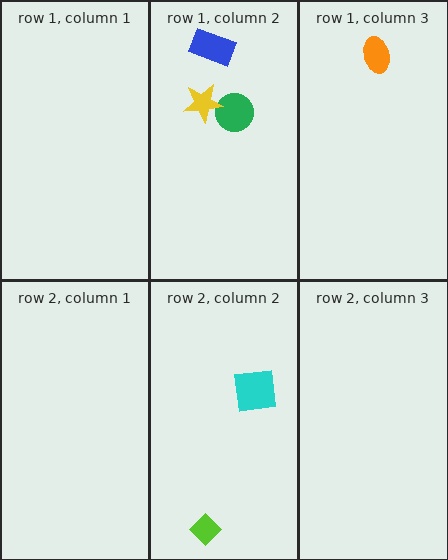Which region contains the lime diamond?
The row 2, column 2 region.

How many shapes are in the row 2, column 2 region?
2.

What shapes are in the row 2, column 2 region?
The cyan square, the lime diamond.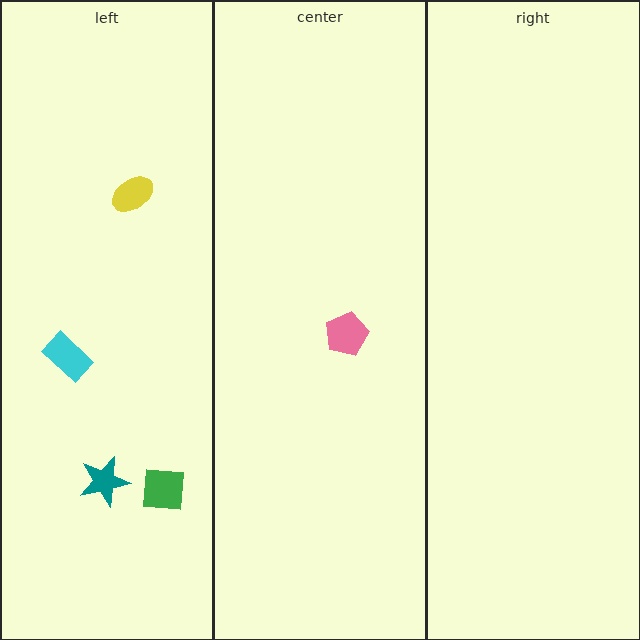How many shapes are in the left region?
4.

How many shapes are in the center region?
1.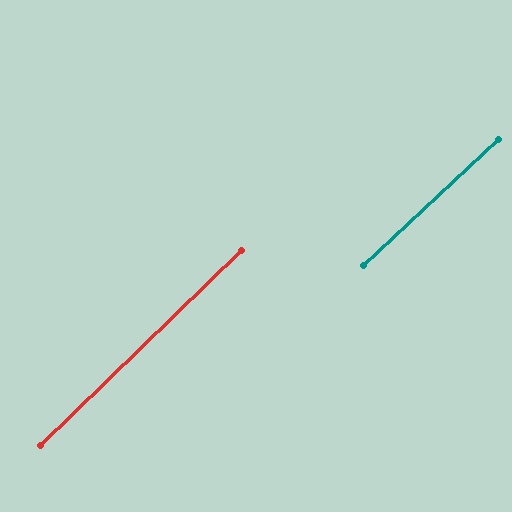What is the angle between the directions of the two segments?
Approximately 1 degree.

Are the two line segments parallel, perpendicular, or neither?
Parallel — their directions differ by only 1.2°.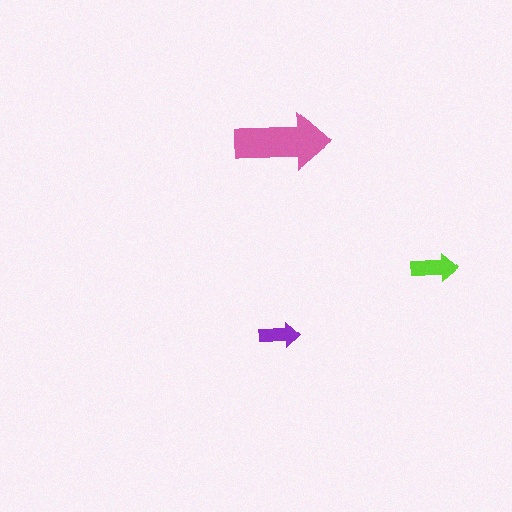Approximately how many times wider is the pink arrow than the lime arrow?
About 2 times wider.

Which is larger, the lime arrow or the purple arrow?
The lime one.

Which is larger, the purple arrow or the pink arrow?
The pink one.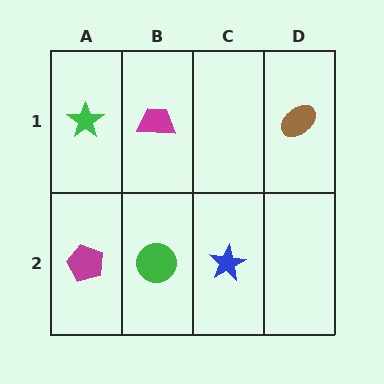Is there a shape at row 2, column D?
No, that cell is empty.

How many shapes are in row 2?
3 shapes.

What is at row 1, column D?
A brown ellipse.